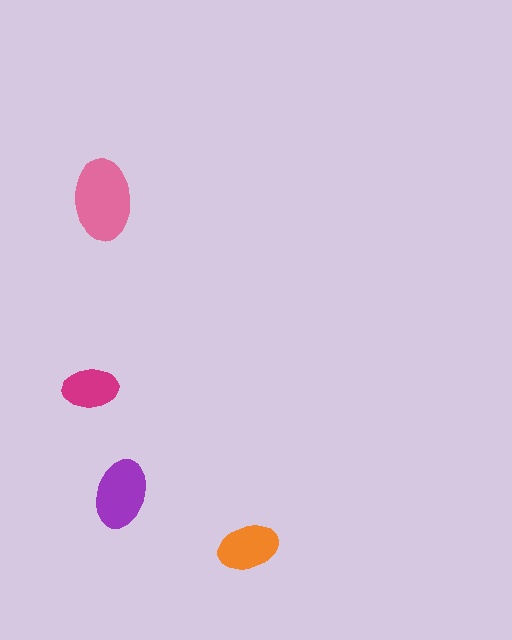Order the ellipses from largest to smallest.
the pink one, the purple one, the orange one, the magenta one.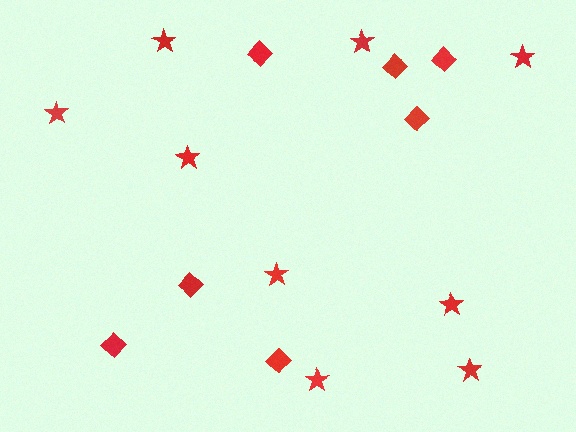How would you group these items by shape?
There are 2 groups: one group of stars (9) and one group of diamonds (7).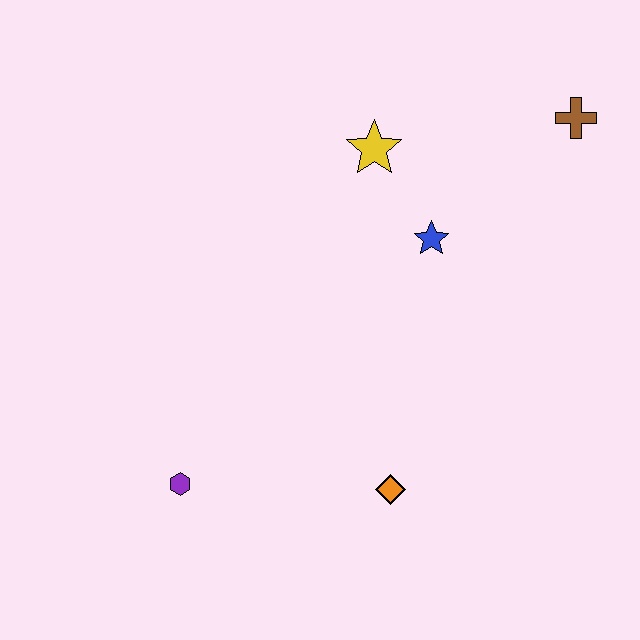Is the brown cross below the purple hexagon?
No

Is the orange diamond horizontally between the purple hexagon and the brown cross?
Yes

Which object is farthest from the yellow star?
The purple hexagon is farthest from the yellow star.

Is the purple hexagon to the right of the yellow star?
No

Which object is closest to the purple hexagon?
The orange diamond is closest to the purple hexagon.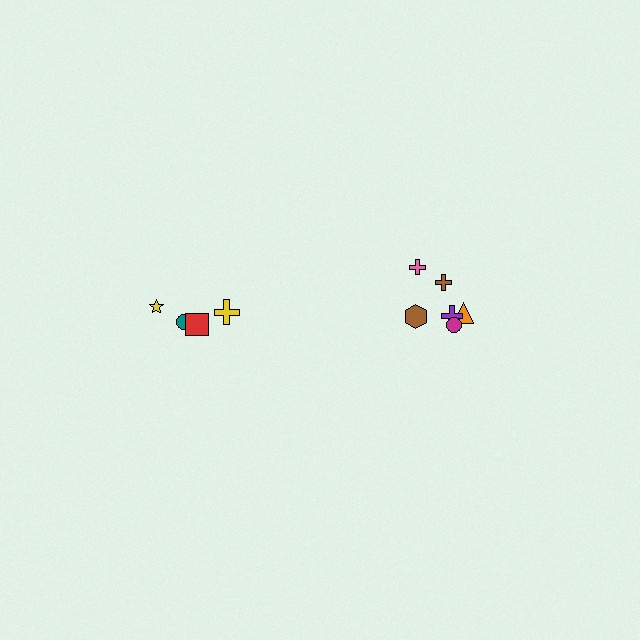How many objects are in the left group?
There are 4 objects.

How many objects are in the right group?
There are 6 objects.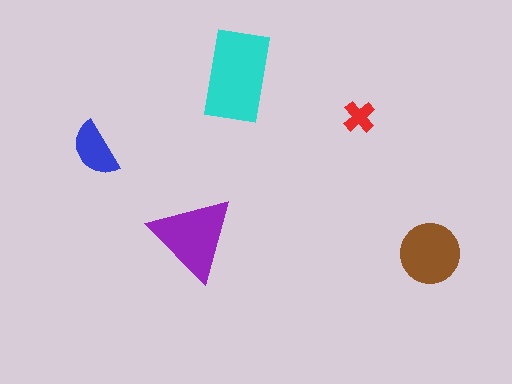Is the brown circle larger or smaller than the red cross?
Larger.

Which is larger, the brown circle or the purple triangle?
The purple triangle.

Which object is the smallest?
The red cross.